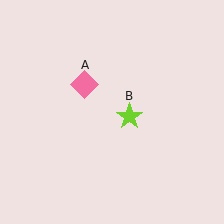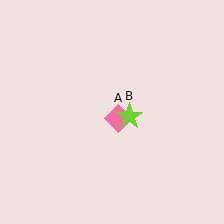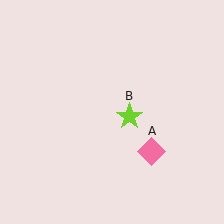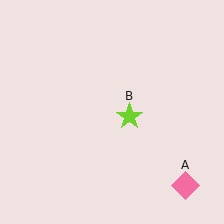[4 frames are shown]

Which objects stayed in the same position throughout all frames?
Lime star (object B) remained stationary.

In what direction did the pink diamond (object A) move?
The pink diamond (object A) moved down and to the right.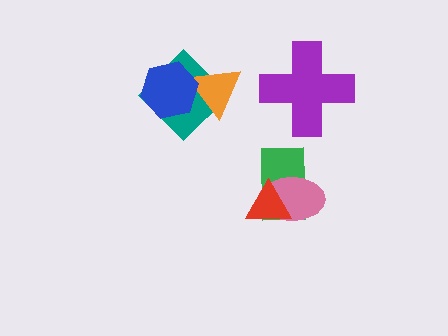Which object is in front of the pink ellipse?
The red triangle is in front of the pink ellipse.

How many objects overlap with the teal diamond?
2 objects overlap with the teal diamond.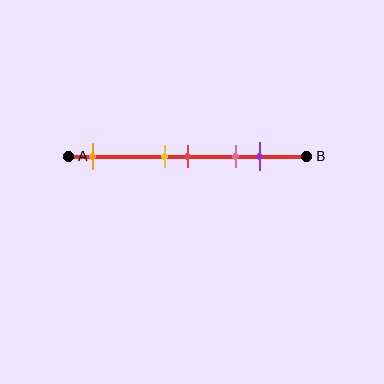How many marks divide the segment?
There are 5 marks dividing the segment.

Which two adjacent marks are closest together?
The yellow and red marks are the closest adjacent pair.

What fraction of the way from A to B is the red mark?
The red mark is approximately 50% (0.5) of the way from A to B.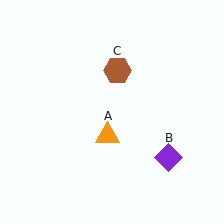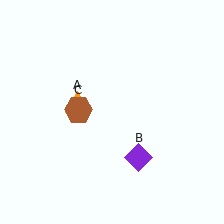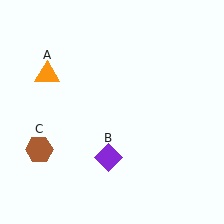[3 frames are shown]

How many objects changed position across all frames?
3 objects changed position: orange triangle (object A), purple diamond (object B), brown hexagon (object C).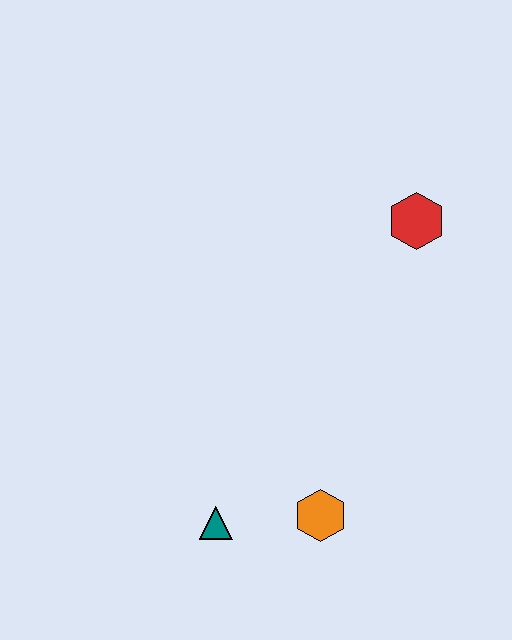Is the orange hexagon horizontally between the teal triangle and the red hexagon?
Yes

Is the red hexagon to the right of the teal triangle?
Yes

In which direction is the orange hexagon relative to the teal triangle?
The orange hexagon is to the right of the teal triangle.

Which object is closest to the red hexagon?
The orange hexagon is closest to the red hexagon.